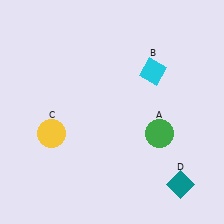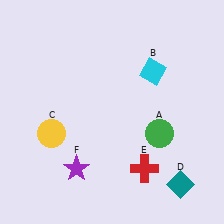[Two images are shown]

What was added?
A red cross (E), a purple star (F) were added in Image 2.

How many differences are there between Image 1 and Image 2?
There are 2 differences between the two images.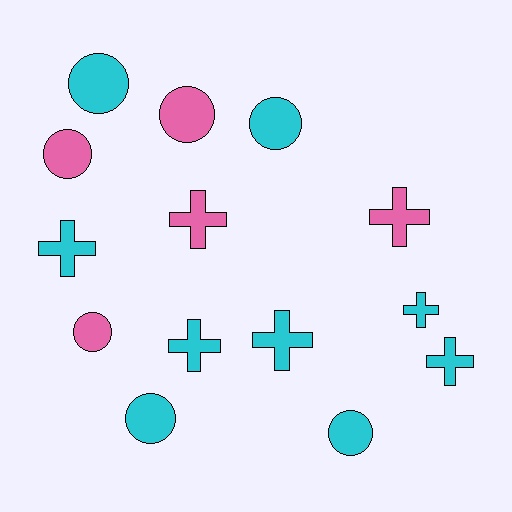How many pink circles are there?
There are 3 pink circles.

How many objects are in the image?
There are 14 objects.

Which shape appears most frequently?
Circle, with 7 objects.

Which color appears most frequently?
Cyan, with 9 objects.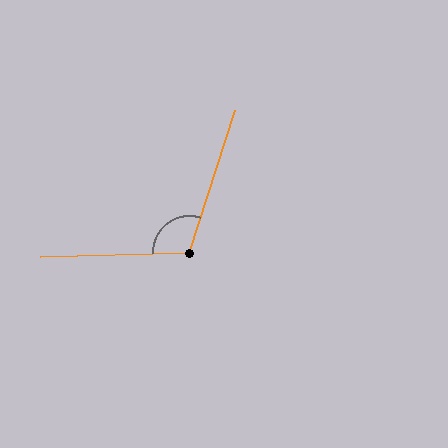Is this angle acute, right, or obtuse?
It is obtuse.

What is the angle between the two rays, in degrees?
Approximately 110 degrees.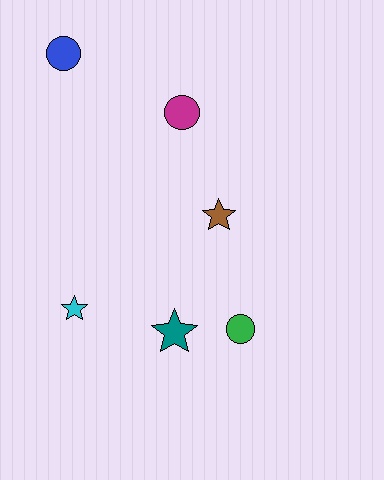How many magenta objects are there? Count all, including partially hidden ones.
There is 1 magenta object.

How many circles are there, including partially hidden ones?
There are 3 circles.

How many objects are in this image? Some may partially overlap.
There are 6 objects.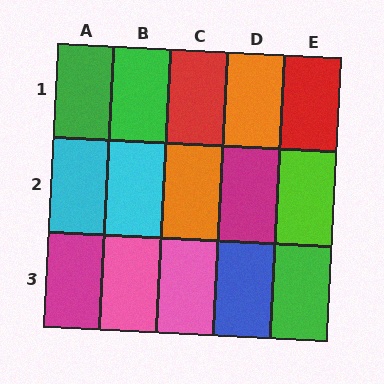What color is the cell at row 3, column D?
Blue.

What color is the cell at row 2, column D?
Magenta.